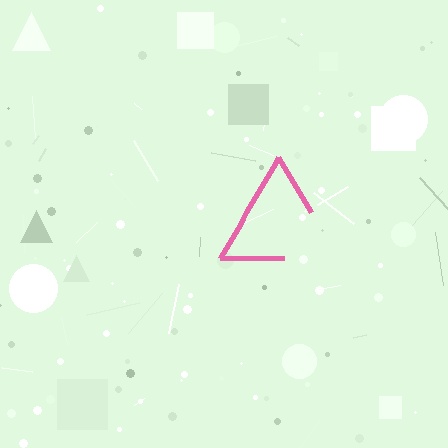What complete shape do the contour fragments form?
The contour fragments form a triangle.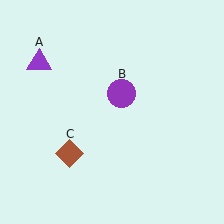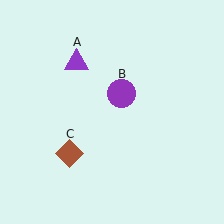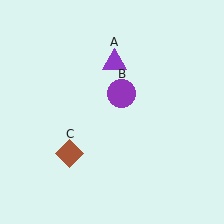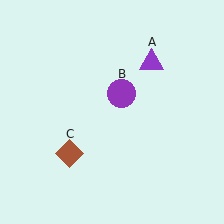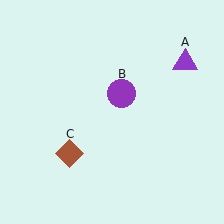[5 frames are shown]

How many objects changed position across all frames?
1 object changed position: purple triangle (object A).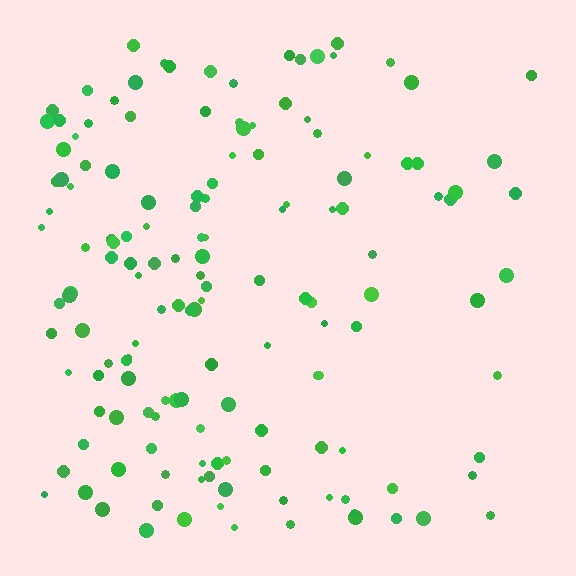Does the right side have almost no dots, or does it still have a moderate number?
Still a moderate number, just noticeably fewer than the left.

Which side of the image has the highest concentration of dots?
The left.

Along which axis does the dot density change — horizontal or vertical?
Horizontal.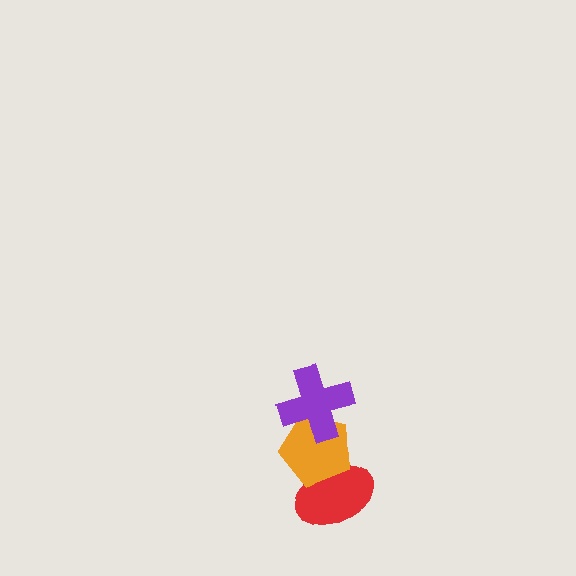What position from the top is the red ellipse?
The red ellipse is 3rd from the top.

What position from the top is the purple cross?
The purple cross is 1st from the top.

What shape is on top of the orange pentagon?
The purple cross is on top of the orange pentagon.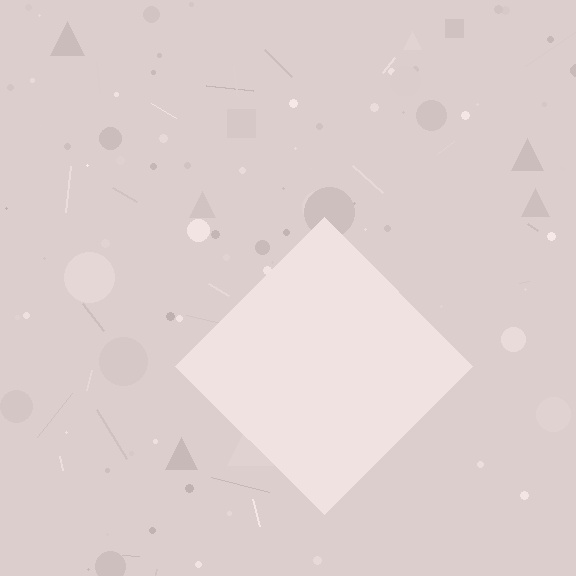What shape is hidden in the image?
A diamond is hidden in the image.